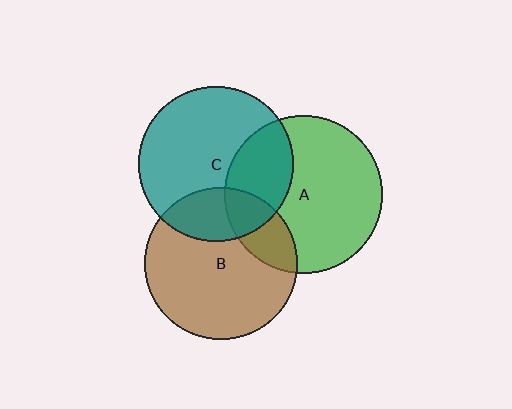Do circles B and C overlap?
Yes.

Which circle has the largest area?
Circle A (green).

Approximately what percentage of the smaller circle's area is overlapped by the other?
Approximately 25%.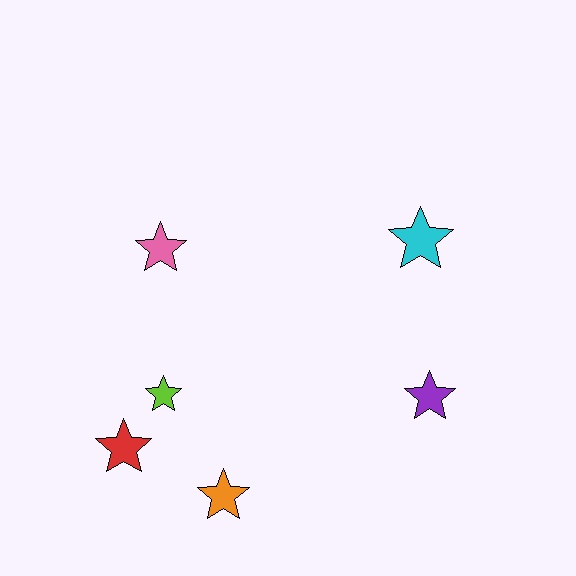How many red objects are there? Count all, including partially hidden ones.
There is 1 red object.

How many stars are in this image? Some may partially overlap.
There are 6 stars.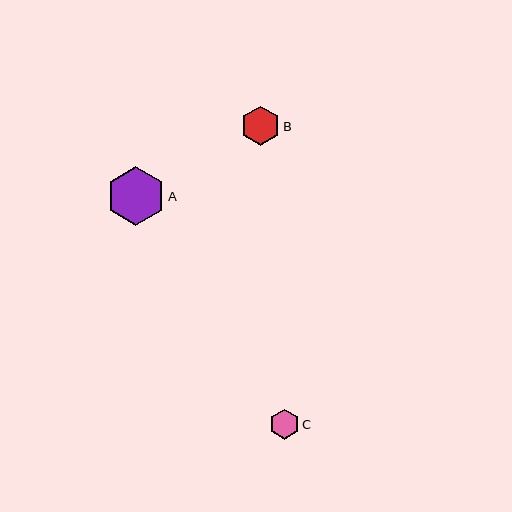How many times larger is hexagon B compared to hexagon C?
Hexagon B is approximately 1.3 times the size of hexagon C.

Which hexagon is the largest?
Hexagon A is the largest with a size of approximately 58 pixels.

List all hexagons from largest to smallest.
From largest to smallest: A, B, C.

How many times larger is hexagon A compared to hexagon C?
Hexagon A is approximately 1.9 times the size of hexagon C.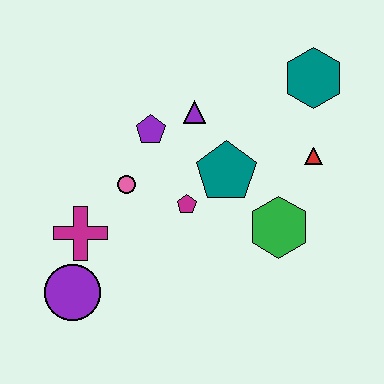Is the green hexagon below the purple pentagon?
Yes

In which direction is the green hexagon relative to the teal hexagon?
The green hexagon is below the teal hexagon.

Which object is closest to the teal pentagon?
The magenta pentagon is closest to the teal pentagon.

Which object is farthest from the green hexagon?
The purple circle is farthest from the green hexagon.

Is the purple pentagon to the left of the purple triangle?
Yes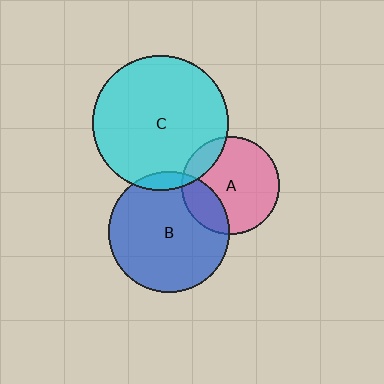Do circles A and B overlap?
Yes.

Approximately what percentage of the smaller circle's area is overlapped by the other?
Approximately 20%.